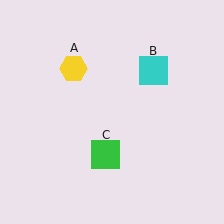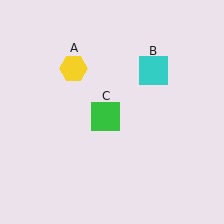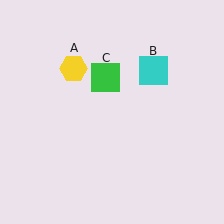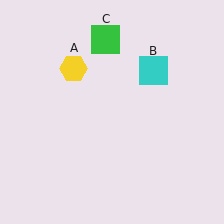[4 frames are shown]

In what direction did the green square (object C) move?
The green square (object C) moved up.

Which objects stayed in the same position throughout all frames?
Yellow hexagon (object A) and cyan square (object B) remained stationary.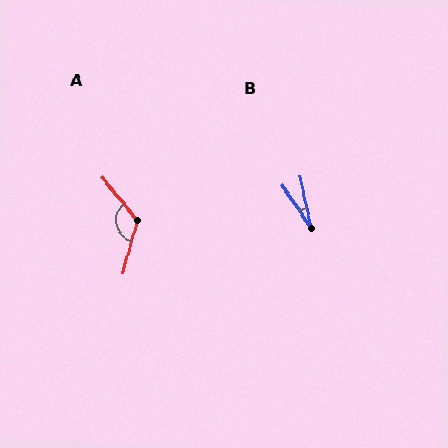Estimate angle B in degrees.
Approximately 21 degrees.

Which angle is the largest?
A, at approximately 125 degrees.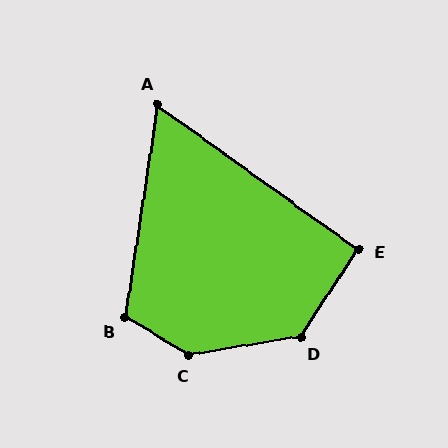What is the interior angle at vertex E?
Approximately 93 degrees (approximately right).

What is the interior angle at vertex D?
Approximately 133 degrees (obtuse).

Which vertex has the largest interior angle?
C, at approximately 139 degrees.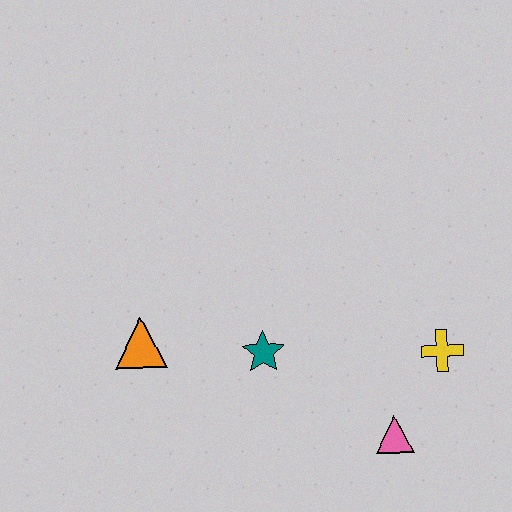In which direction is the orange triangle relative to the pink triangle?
The orange triangle is to the left of the pink triangle.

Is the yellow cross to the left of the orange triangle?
No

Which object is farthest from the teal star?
The yellow cross is farthest from the teal star.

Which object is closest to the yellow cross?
The pink triangle is closest to the yellow cross.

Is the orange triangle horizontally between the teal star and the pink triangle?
No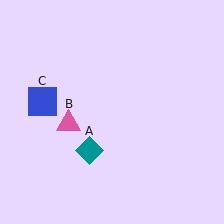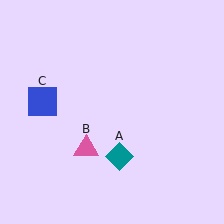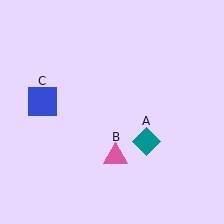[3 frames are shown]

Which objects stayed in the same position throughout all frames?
Blue square (object C) remained stationary.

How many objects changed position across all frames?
2 objects changed position: teal diamond (object A), pink triangle (object B).